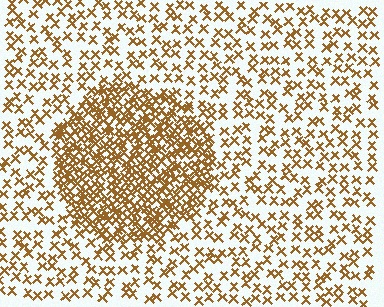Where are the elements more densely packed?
The elements are more densely packed inside the circle boundary.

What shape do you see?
I see a circle.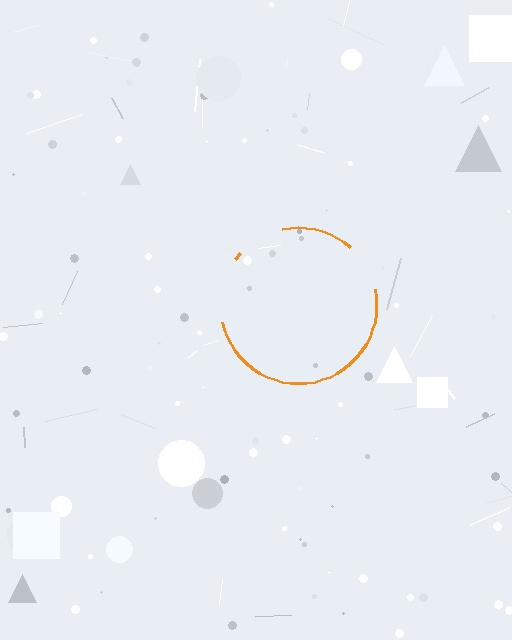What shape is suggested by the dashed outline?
The dashed outline suggests a circle.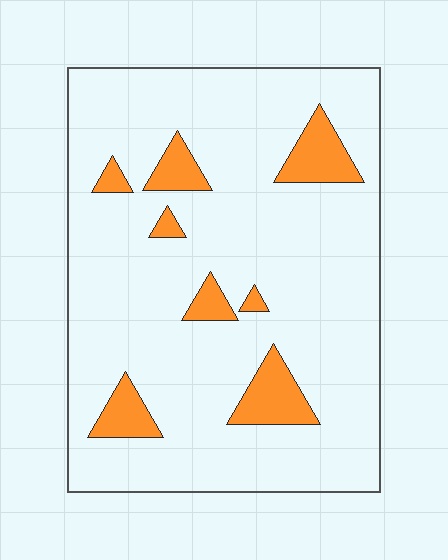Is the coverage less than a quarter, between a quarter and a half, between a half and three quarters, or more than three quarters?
Less than a quarter.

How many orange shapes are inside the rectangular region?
8.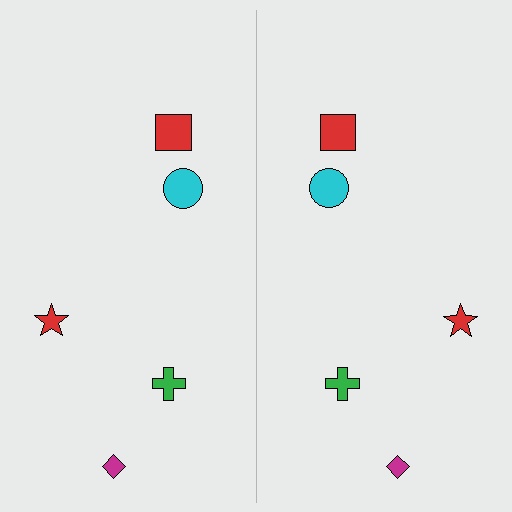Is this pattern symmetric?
Yes, this pattern has bilateral (reflection) symmetry.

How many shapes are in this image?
There are 10 shapes in this image.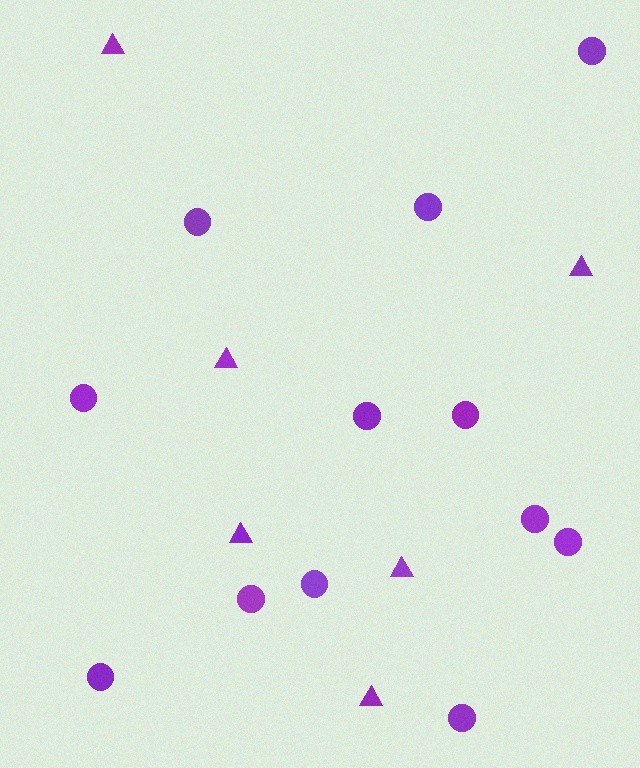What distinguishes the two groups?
There are 2 groups: one group of triangles (6) and one group of circles (12).